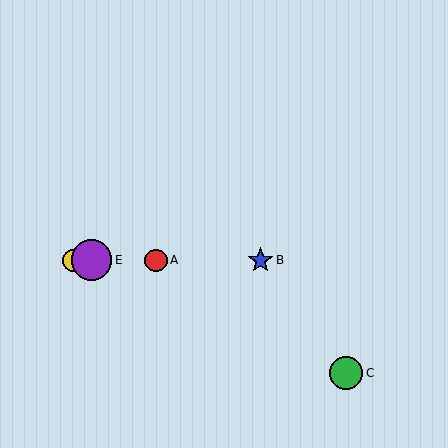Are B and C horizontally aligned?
No, B is at y≈260 and C is at y≈373.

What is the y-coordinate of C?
Object C is at y≈373.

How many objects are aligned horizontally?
4 objects (A, B, D, E) are aligned horizontally.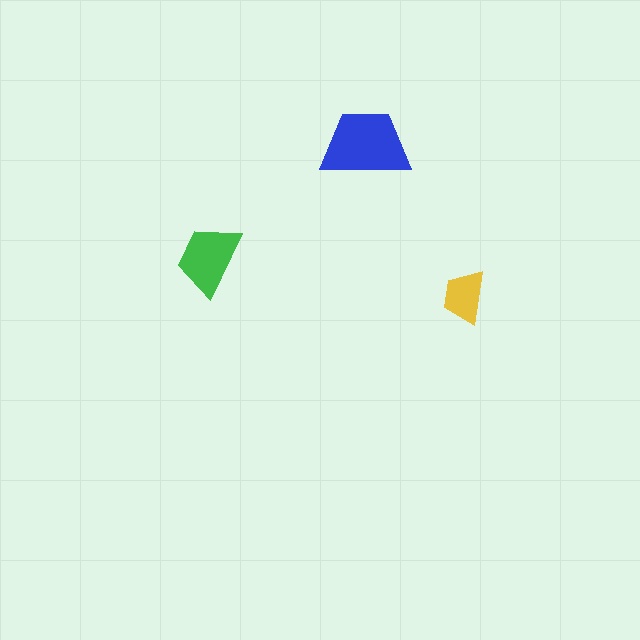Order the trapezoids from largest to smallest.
the blue one, the green one, the yellow one.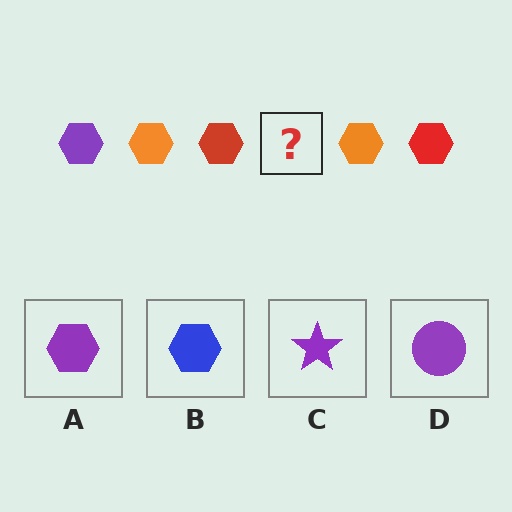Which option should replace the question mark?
Option A.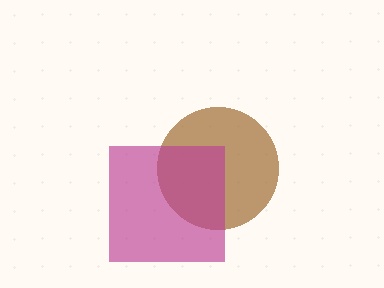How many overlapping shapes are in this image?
There are 2 overlapping shapes in the image.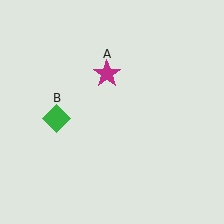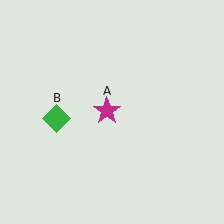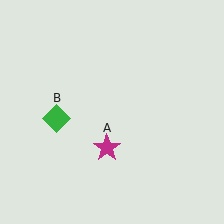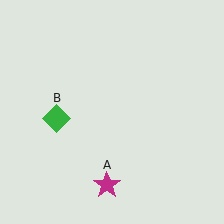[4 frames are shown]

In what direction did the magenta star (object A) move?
The magenta star (object A) moved down.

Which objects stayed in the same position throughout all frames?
Green diamond (object B) remained stationary.